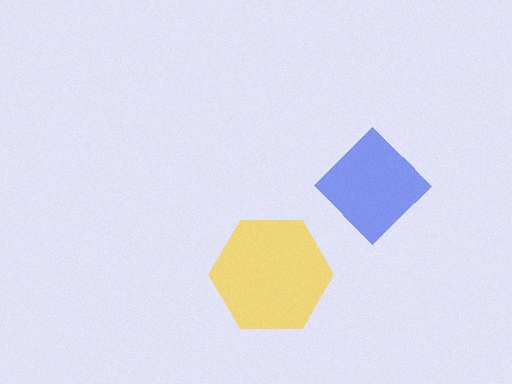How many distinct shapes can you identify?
There are 2 distinct shapes: a blue diamond, a yellow hexagon.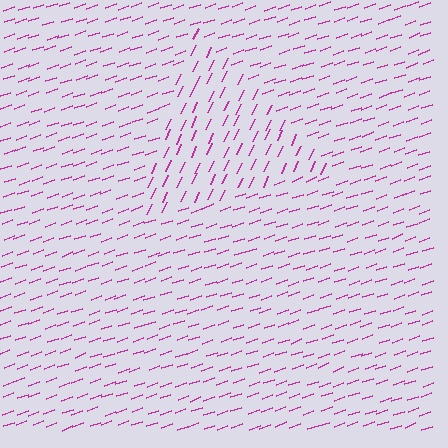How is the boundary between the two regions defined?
The boundary is defined purely by a change in line orientation (approximately 45 degrees difference). All lines are the same color and thickness.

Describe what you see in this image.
The image is filled with small magenta line segments. A triangle region in the image has lines oriented differently from the surrounding lines, creating a visible texture boundary.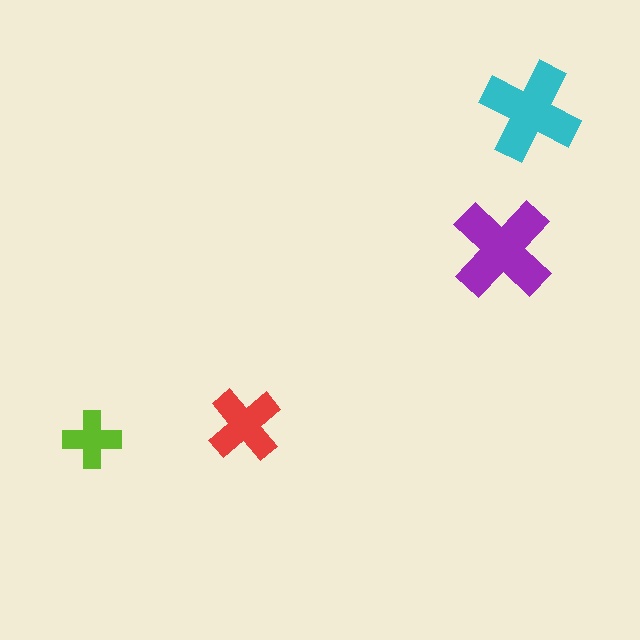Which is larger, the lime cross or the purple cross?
The purple one.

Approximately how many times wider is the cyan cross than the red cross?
About 1.5 times wider.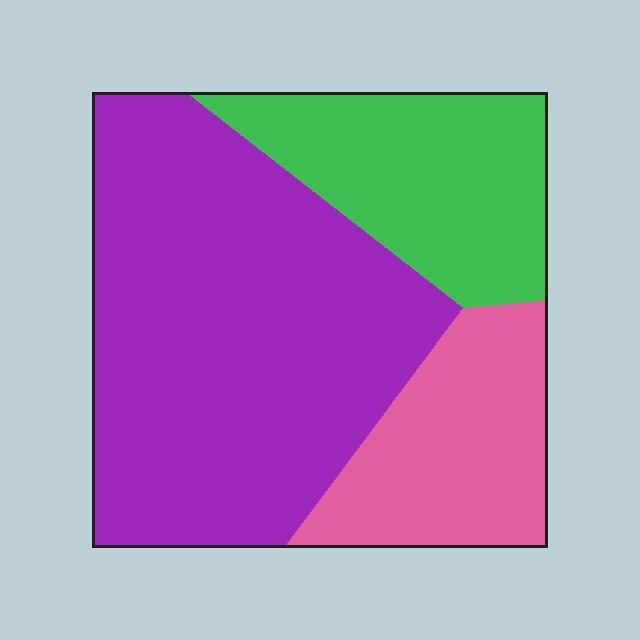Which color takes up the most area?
Purple, at roughly 55%.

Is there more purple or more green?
Purple.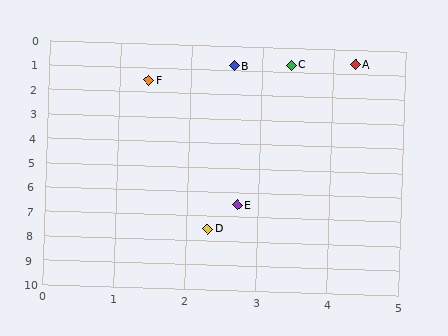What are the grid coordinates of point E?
Point E is at approximately (2.7, 6.5).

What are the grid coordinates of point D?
Point D is at approximately (2.3, 7.5).